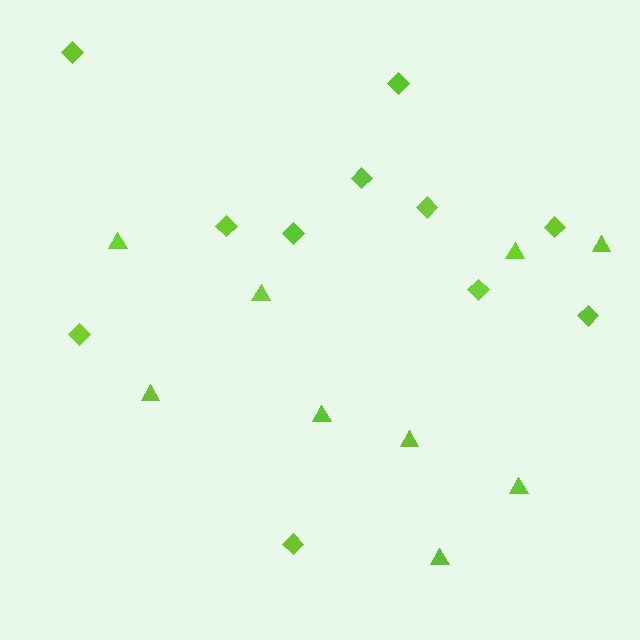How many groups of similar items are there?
There are 2 groups: one group of diamonds (11) and one group of triangles (9).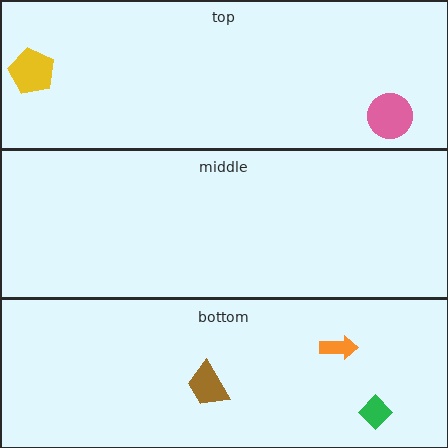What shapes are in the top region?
The yellow pentagon, the pink circle.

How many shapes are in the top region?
2.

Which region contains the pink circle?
The top region.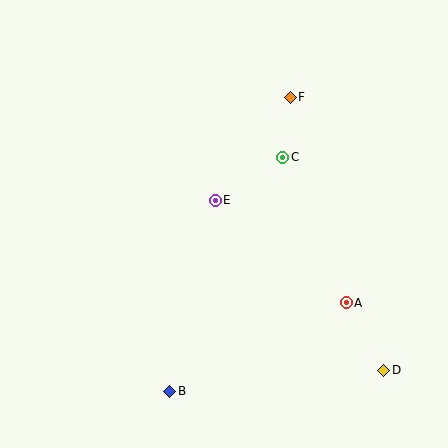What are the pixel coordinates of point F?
Point F is at (290, 97).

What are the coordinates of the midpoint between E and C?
The midpoint between E and C is at (249, 179).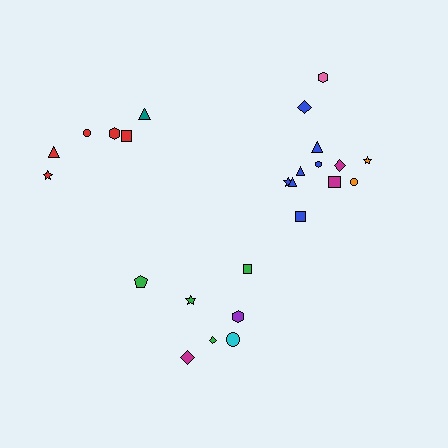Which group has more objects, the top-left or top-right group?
The top-right group.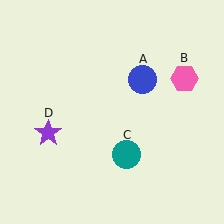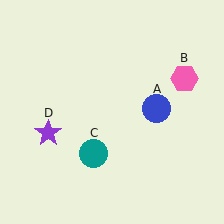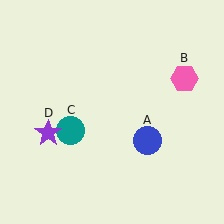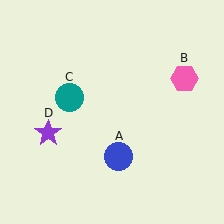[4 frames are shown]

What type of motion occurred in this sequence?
The blue circle (object A), teal circle (object C) rotated clockwise around the center of the scene.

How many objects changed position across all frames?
2 objects changed position: blue circle (object A), teal circle (object C).